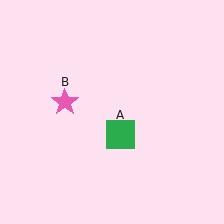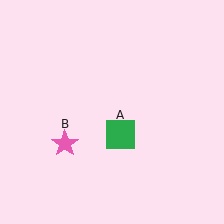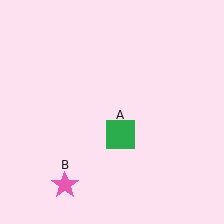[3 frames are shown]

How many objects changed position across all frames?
1 object changed position: pink star (object B).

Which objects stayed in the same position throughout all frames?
Green square (object A) remained stationary.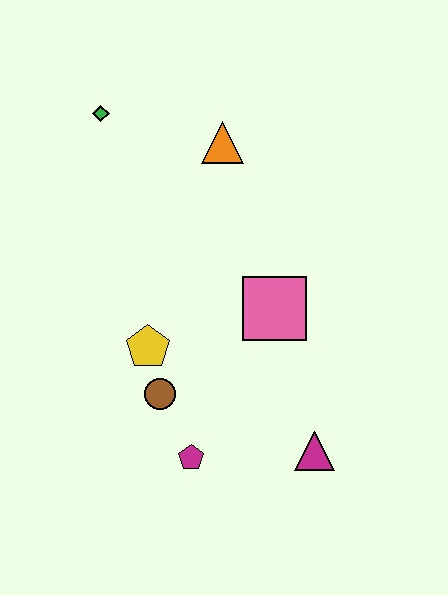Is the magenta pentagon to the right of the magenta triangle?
No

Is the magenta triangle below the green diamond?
Yes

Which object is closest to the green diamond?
The orange triangle is closest to the green diamond.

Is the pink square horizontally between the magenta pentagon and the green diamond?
No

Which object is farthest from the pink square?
The green diamond is farthest from the pink square.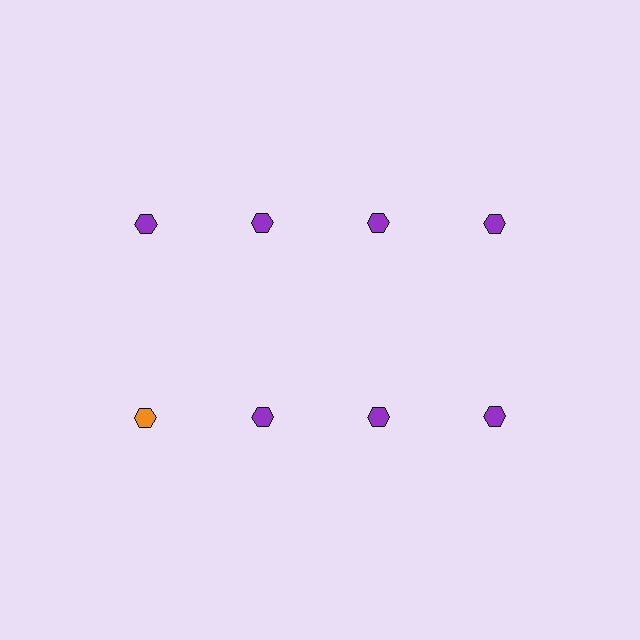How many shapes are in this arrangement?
There are 8 shapes arranged in a grid pattern.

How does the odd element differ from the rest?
It has a different color: orange instead of purple.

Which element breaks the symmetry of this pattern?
The orange hexagon in the second row, leftmost column breaks the symmetry. All other shapes are purple hexagons.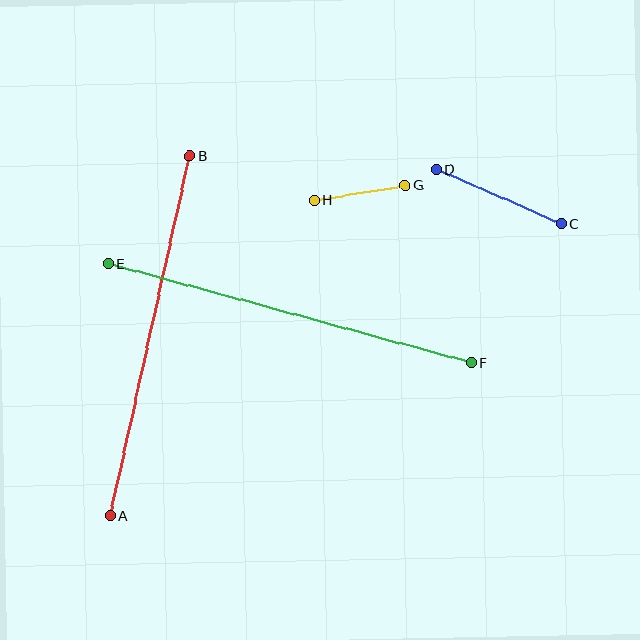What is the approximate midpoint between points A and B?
The midpoint is at approximately (150, 336) pixels.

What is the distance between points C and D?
The distance is approximately 137 pixels.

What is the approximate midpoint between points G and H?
The midpoint is at approximately (360, 193) pixels.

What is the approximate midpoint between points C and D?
The midpoint is at approximately (499, 197) pixels.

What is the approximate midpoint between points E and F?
The midpoint is at approximately (290, 313) pixels.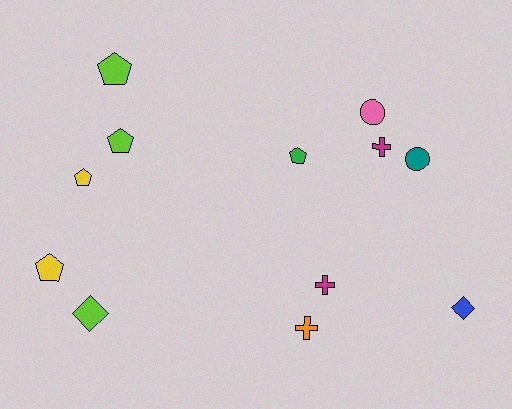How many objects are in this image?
There are 12 objects.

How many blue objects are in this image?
There is 1 blue object.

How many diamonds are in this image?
There are 2 diamonds.